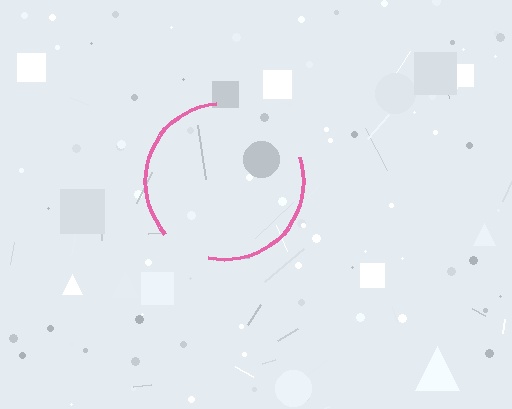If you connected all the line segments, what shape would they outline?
They would outline a circle.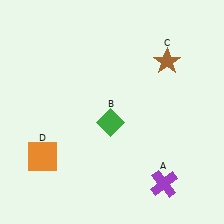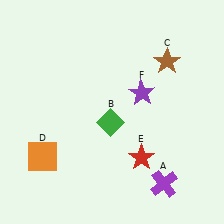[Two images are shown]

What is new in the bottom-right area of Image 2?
A red star (E) was added in the bottom-right area of Image 2.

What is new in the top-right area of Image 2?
A purple star (F) was added in the top-right area of Image 2.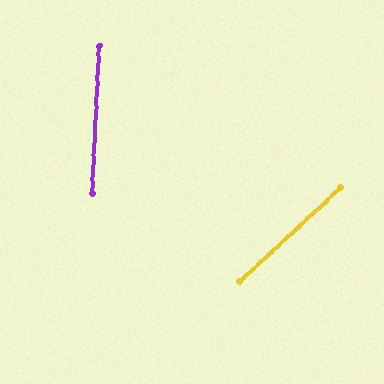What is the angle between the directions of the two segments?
Approximately 44 degrees.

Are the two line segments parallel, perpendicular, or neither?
Neither parallel nor perpendicular — they differ by about 44°.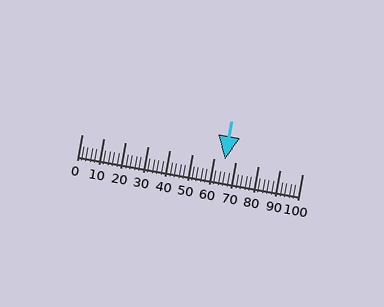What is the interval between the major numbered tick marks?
The major tick marks are spaced 10 units apart.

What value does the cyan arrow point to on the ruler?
The cyan arrow points to approximately 65.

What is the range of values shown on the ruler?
The ruler shows values from 0 to 100.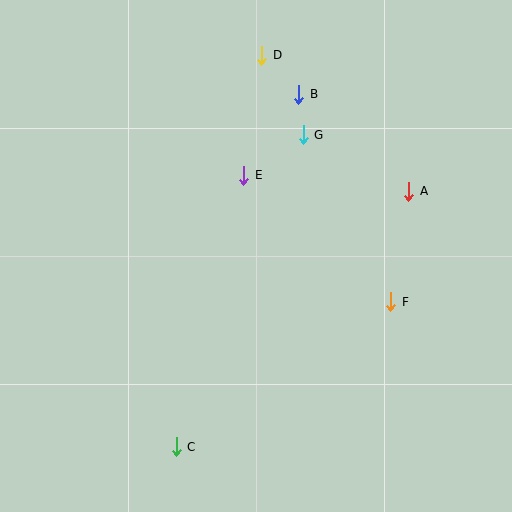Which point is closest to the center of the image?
Point E at (244, 175) is closest to the center.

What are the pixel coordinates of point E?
Point E is at (244, 175).